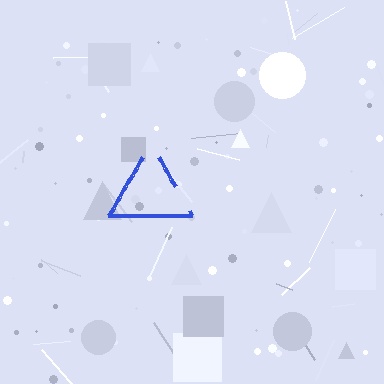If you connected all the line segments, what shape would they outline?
They would outline a triangle.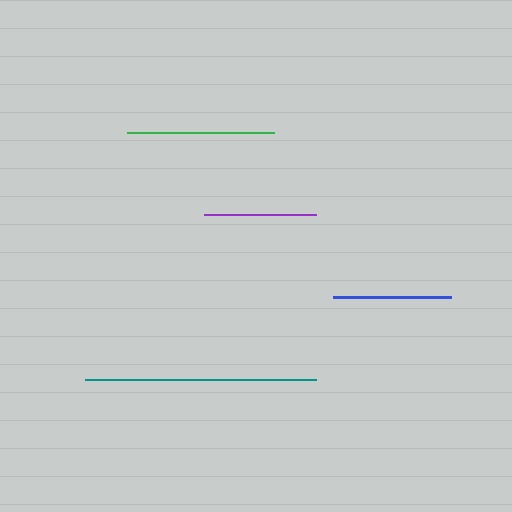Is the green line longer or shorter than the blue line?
The green line is longer than the blue line.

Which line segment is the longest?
The teal line is the longest at approximately 231 pixels.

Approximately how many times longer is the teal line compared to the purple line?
The teal line is approximately 2.1 times the length of the purple line.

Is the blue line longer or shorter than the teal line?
The teal line is longer than the blue line.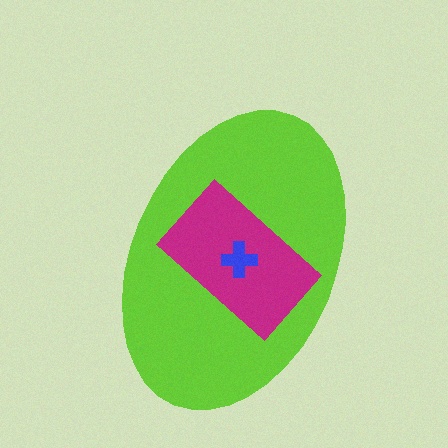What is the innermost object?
The blue cross.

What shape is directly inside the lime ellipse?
The magenta rectangle.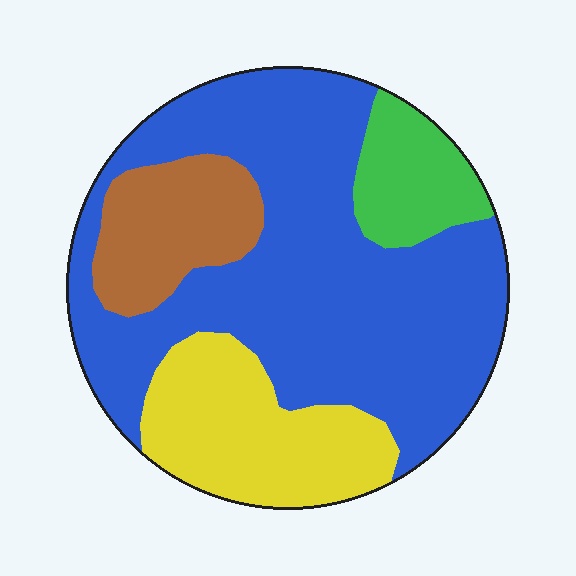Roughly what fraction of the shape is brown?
Brown covers roughly 15% of the shape.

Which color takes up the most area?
Blue, at roughly 60%.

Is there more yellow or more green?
Yellow.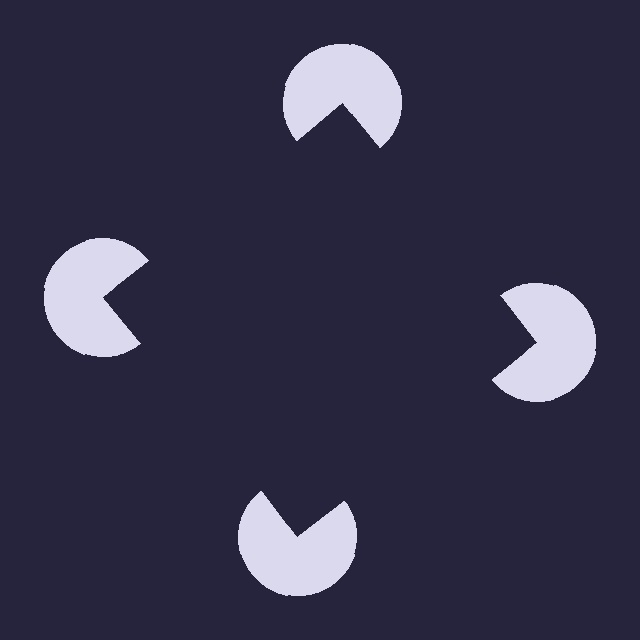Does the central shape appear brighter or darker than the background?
It typically appears slightly darker than the background, even though no actual brightness change is drawn.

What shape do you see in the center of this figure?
An illusory square — its edges are inferred from the aligned wedge cuts in the pac-man discs, not physically drawn.